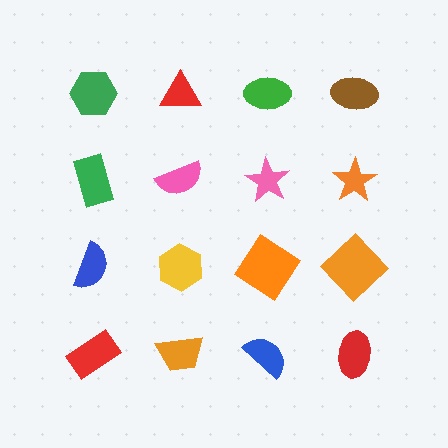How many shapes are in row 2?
4 shapes.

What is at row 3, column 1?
A blue semicircle.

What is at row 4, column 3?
A blue semicircle.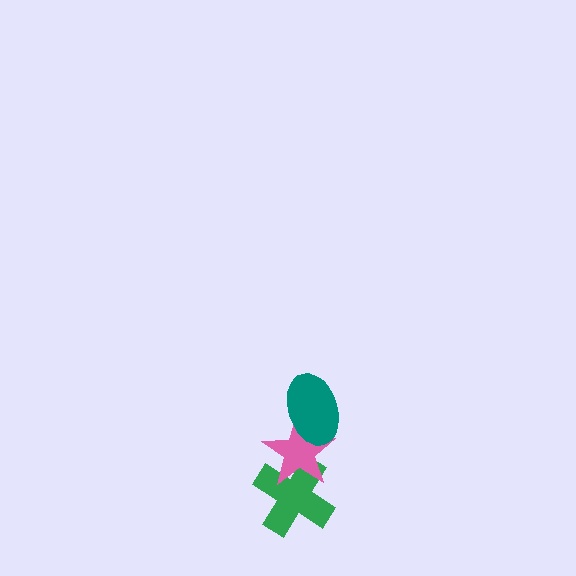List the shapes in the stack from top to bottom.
From top to bottom: the teal ellipse, the pink star, the green cross.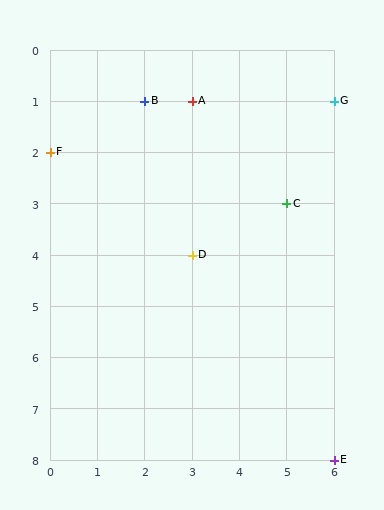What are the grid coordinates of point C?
Point C is at grid coordinates (5, 3).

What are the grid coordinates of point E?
Point E is at grid coordinates (6, 8).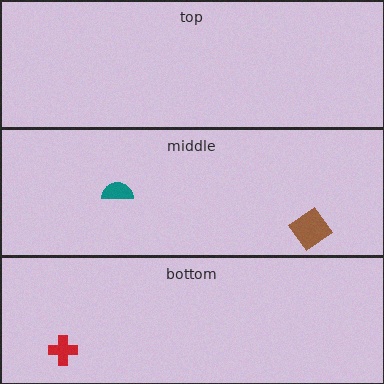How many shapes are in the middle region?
2.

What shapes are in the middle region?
The brown diamond, the teal semicircle.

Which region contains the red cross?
The bottom region.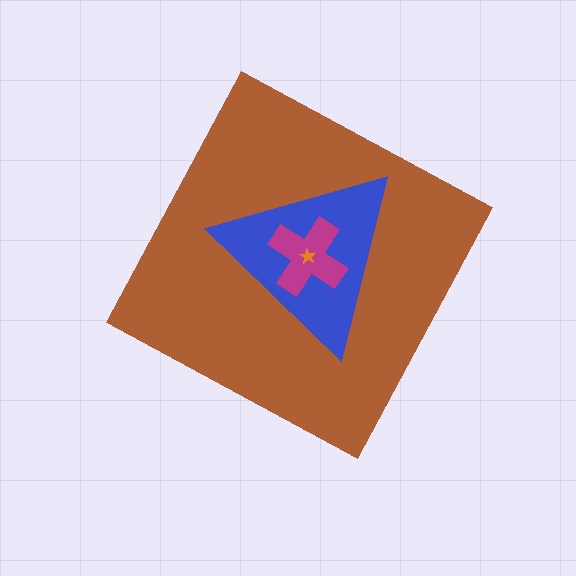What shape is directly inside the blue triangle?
The magenta cross.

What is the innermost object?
The orange star.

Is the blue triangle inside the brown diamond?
Yes.